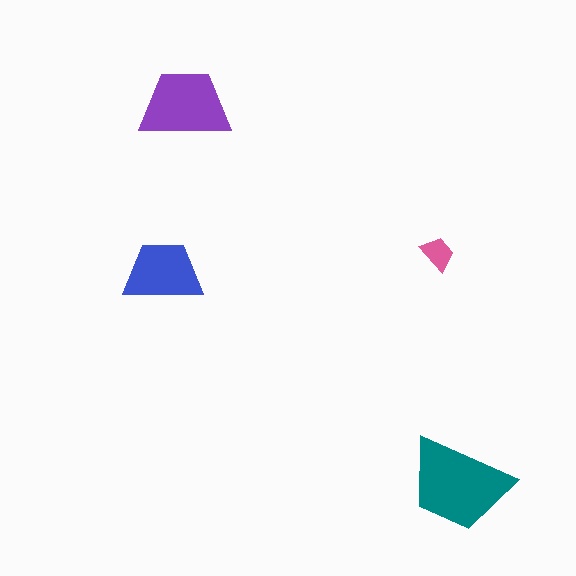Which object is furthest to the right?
The teal trapezoid is rightmost.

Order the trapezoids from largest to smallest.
the teal one, the purple one, the blue one, the pink one.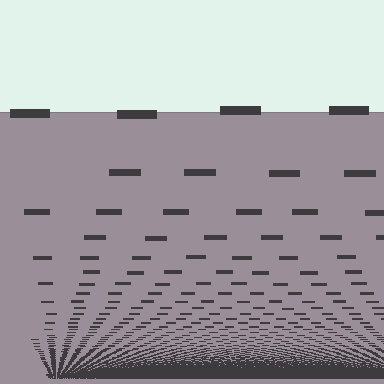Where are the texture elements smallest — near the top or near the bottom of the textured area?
Near the bottom.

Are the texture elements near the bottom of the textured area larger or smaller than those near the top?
Smaller. The gradient is inverted — elements near the bottom are smaller and denser.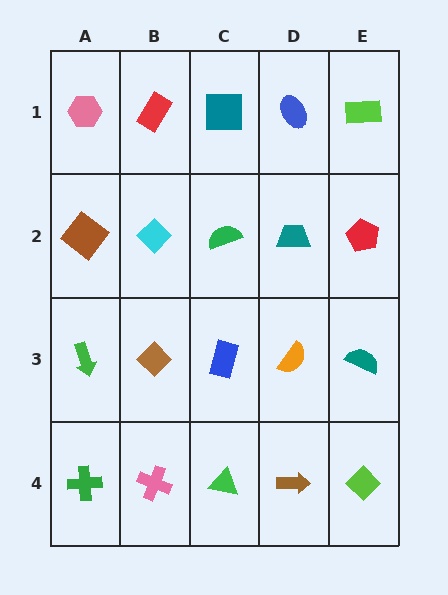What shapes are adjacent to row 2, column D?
A blue ellipse (row 1, column D), an orange semicircle (row 3, column D), a green semicircle (row 2, column C), a red pentagon (row 2, column E).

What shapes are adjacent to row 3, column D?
A teal trapezoid (row 2, column D), a brown arrow (row 4, column D), a blue rectangle (row 3, column C), a teal semicircle (row 3, column E).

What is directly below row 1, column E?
A red pentagon.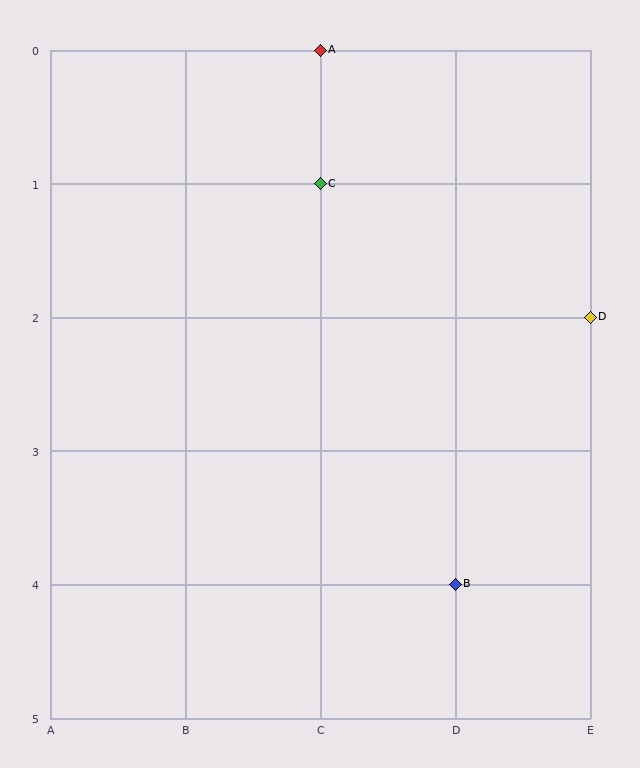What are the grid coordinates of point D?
Point D is at grid coordinates (E, 2).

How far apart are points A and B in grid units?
Points A and B are 1 column and 4 rows apart (about 4.1 grid units diagonally).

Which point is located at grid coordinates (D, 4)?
Point B is at (D, 4).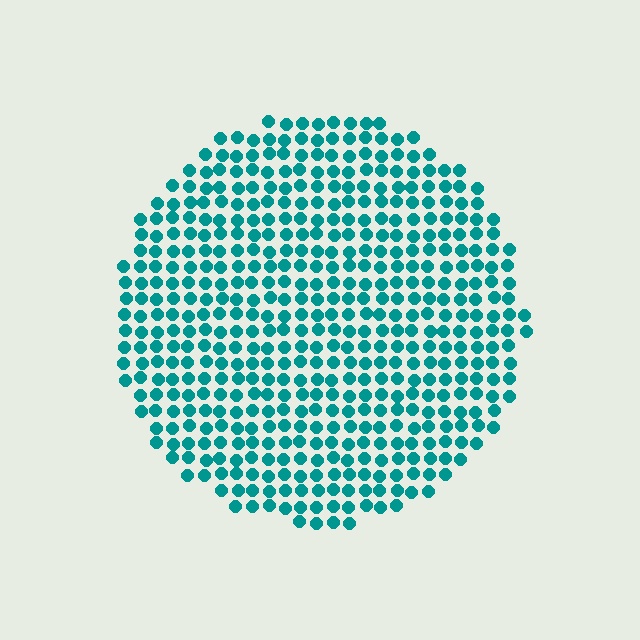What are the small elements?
The small elements are circles.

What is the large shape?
The large shape is a circle.